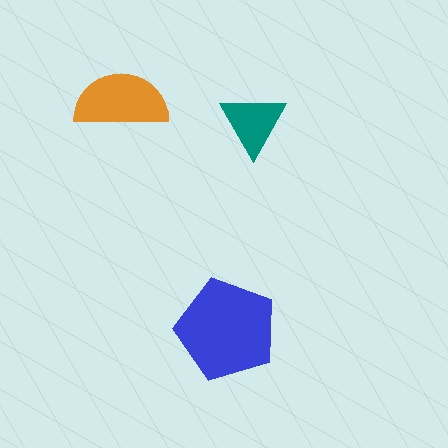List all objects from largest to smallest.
The blue pentagon, the orange semicircle, the teal triangle.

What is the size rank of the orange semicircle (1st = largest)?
2nd.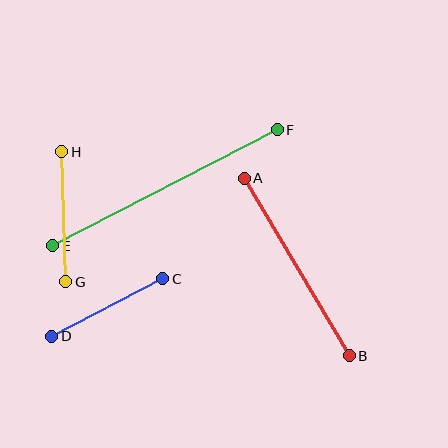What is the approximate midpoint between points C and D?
The midpoint is at approximately (107, 308) pixels.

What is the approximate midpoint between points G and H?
The midpoint is at approximately (64, 217) pixels.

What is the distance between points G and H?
The distance is approximately 130 pixels.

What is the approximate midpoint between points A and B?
The midpoint is at approximately (297, 267) pixels.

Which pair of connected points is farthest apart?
Points E and F are farthest apart.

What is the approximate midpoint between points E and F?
The midpoint is at approximately (165, 188) pixels.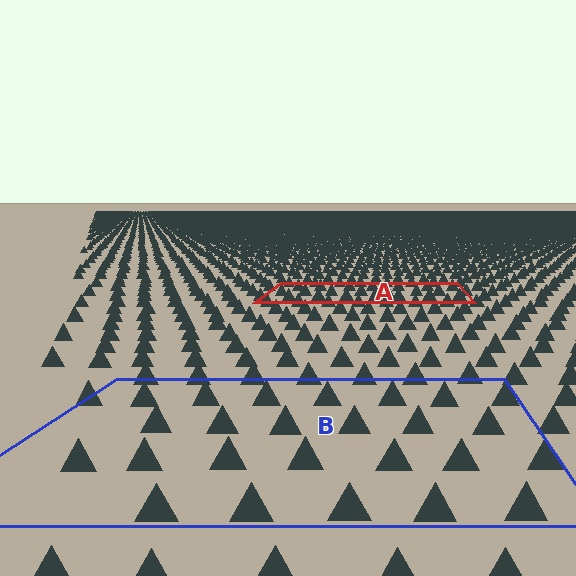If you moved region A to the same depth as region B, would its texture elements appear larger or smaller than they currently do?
They would appear larger. At a closer depth, the same texture elements are projected at a bigger on-screen size.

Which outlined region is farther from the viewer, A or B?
Region A is farther from the viewer — the texture elements inside it appear smaller and more densely packed.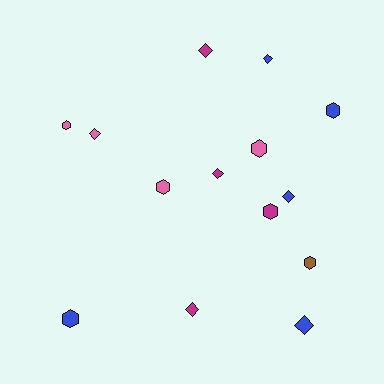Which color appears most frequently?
Blue, with 5 objects.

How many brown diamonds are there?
There are no brown diamonds.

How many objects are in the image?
There are 14 objects.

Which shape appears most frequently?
Diamond, with 7 objects.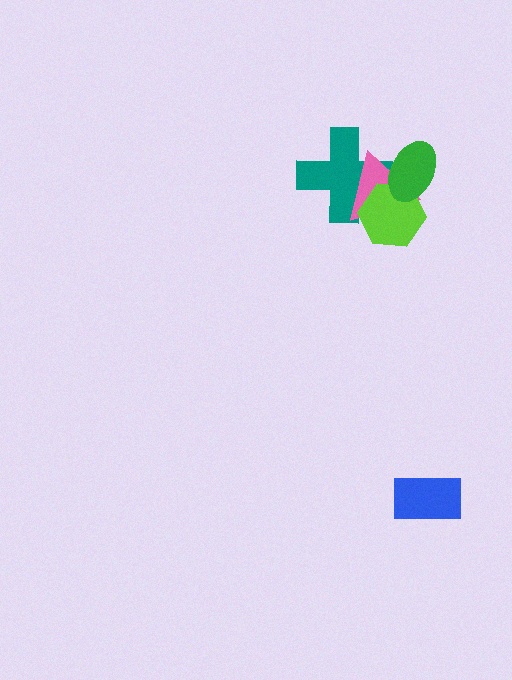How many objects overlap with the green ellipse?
3 objects overlap with the green ellipse.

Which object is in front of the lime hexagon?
The green ellipse is in front of the lime hexagon.